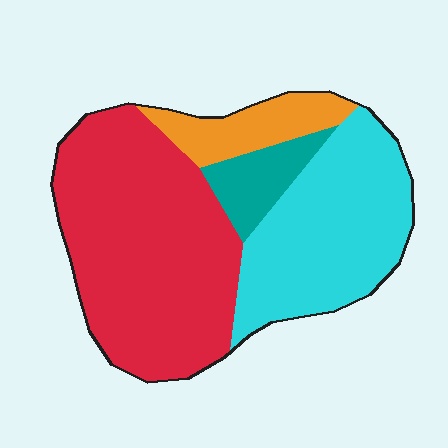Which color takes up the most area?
Red, at roughly 50%.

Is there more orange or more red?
Red.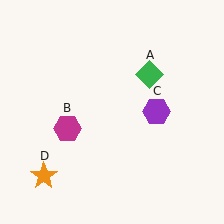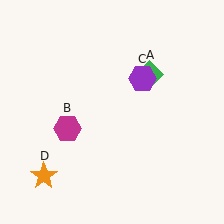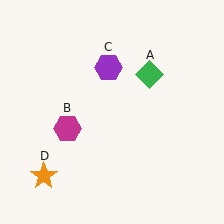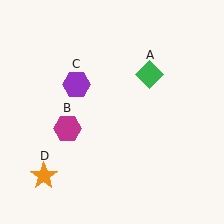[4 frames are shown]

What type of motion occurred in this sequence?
The purple hexagon (object C) rotated counterclockwise around the center of the scene.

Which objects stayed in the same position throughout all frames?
Green diamond (object A) and magenta hexagon (object B) and orange star (object D) remained stationary.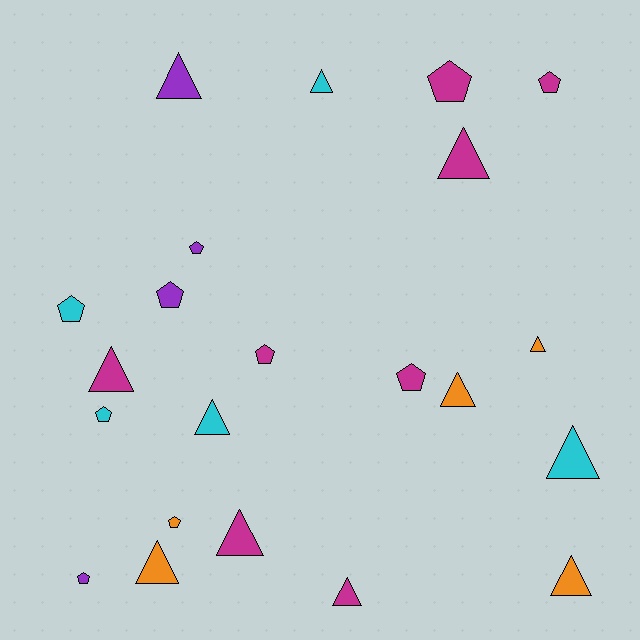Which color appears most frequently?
Magenta, with 8 objects.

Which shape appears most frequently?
Triangle, with 12 objects.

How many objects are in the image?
There are 22 objects.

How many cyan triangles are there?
There are 3 cyan triangles.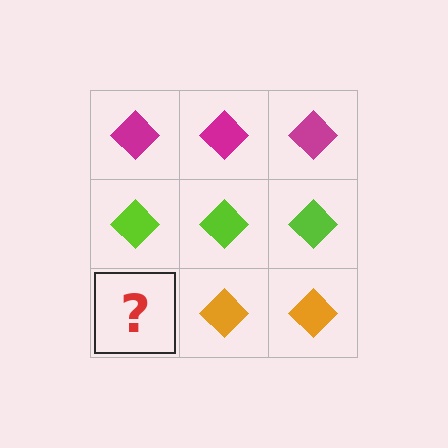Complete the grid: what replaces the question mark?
The question mark should be replaced with an orange diamond.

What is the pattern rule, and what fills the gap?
The rule is that each row has a consistent color. The gap should be filled with an orange diamond.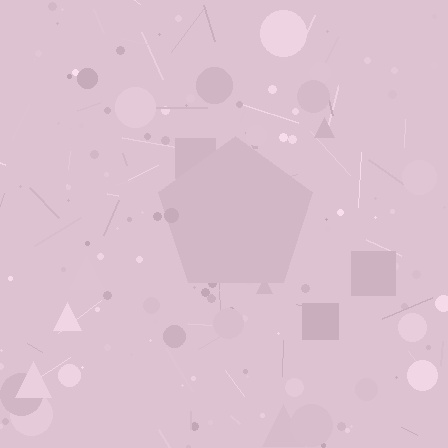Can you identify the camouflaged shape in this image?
The camouflaged shape is a pentagon.